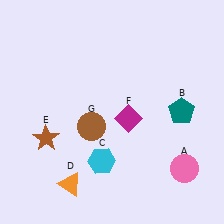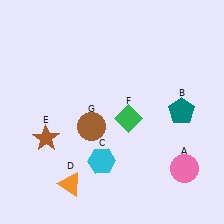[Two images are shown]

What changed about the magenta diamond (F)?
In Image 1, F is magenta. In Image 2, it changed to green.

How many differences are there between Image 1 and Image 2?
There is 1 difference between the two images.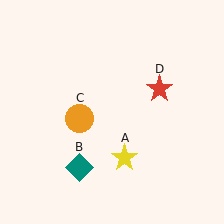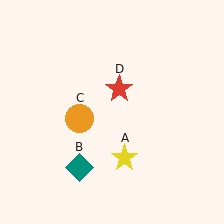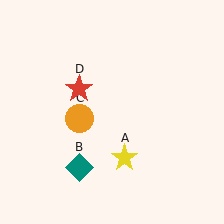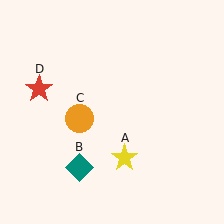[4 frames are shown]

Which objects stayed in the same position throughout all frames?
Yellow star (object A) and teal diamond (object B) and orange circle (object C) remained stationary.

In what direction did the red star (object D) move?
The red star (object D) moved left.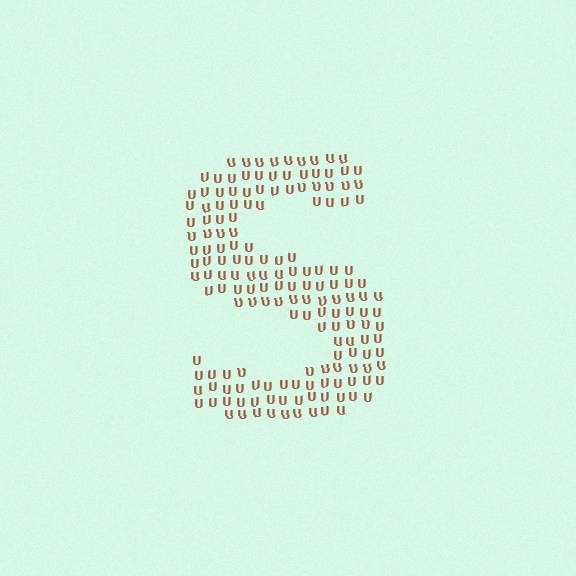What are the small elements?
The small elements are letter U's.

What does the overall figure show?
The overall figure shows the letter S.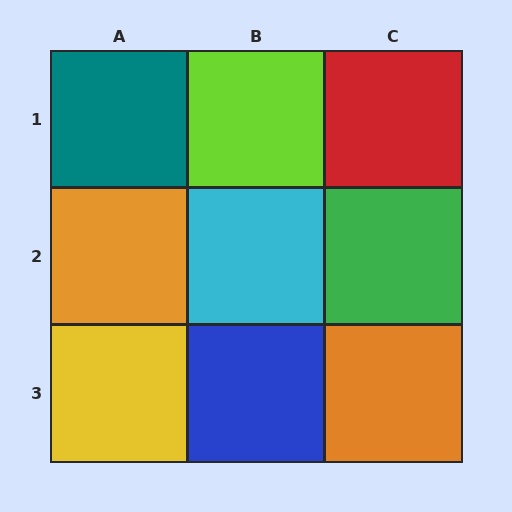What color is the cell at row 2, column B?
Cyan.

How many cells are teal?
1 cell is teal.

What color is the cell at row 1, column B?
Lime.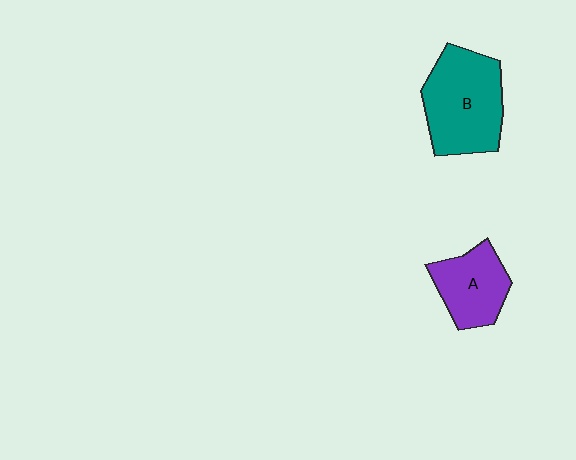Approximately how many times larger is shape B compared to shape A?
Approximately 1.6 times.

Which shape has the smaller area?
Shape A (purple).